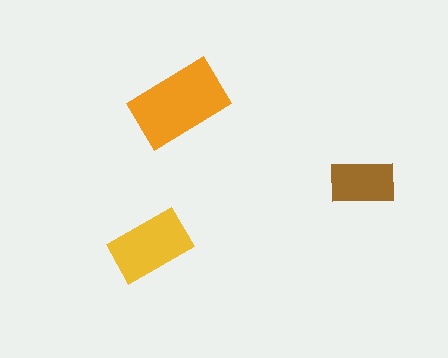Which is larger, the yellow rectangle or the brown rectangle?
The yellow one.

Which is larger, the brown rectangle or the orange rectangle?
The orange one.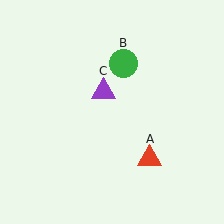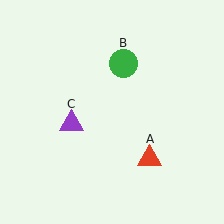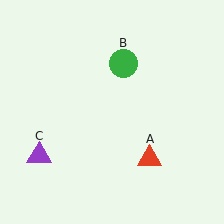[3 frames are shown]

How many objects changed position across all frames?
1 object changed position: purple triangle (object C).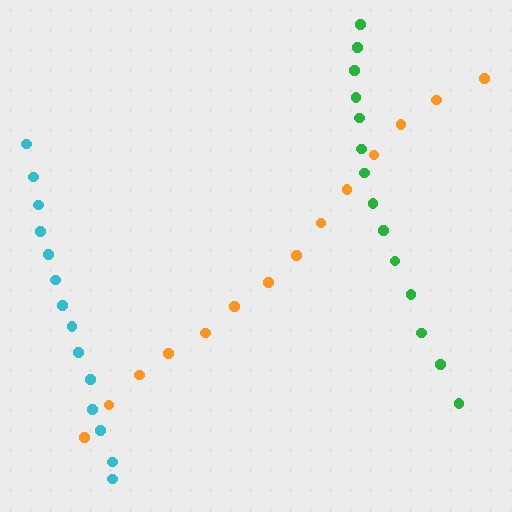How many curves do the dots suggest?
There are 3 distinct paths.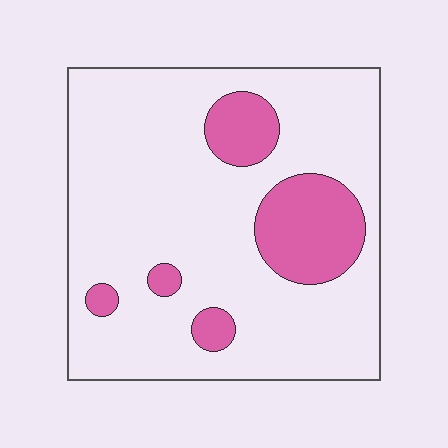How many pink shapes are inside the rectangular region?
5.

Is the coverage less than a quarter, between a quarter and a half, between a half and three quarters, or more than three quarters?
Less than a quarter.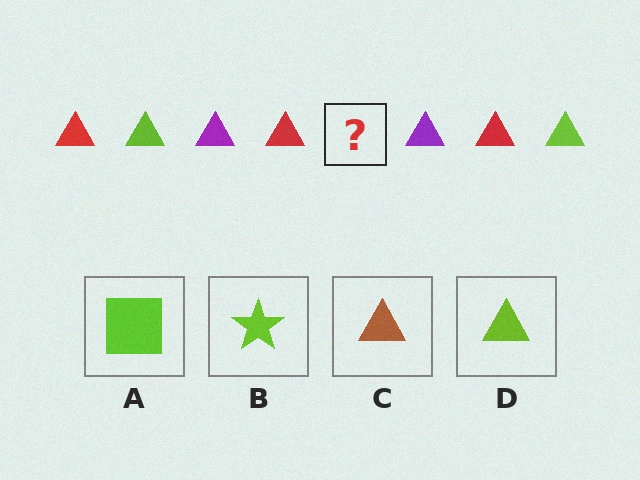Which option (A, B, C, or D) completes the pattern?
D.